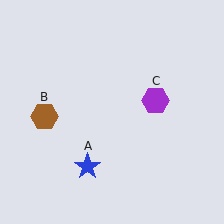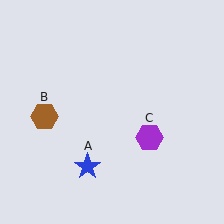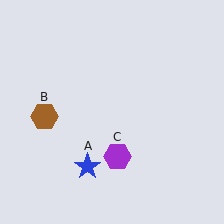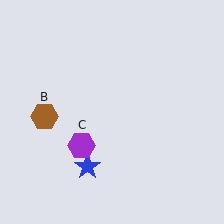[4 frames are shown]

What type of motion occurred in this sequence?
The purple hexagon (object C) rotated clockwise around the center of the scene.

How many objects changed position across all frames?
1 object changed position: purple hexagon (object C).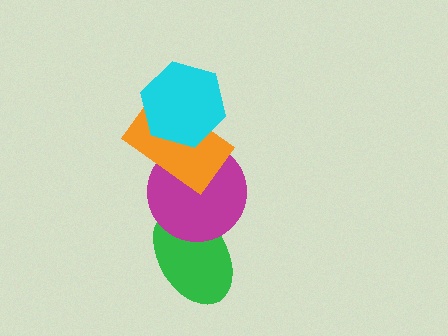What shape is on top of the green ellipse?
The magenta circle is on top of the green ellipse.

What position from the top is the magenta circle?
The magenta circle is 3rd from the top.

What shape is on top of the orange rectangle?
The cyan hexagon is on top of the orange rectangle.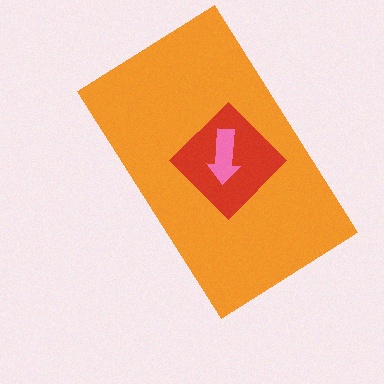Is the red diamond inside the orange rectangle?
Yes.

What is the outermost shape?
The orange rectangle.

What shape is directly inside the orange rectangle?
The red diamond.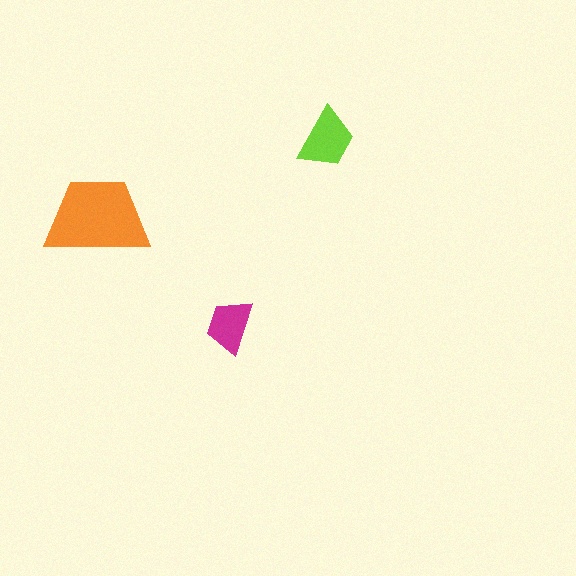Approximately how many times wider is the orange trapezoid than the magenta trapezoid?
About 2 times wider.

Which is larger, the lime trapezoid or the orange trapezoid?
The orange one.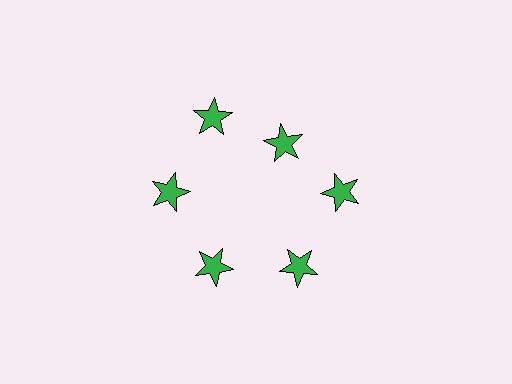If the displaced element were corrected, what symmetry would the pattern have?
It would have 6-fold rotational symmetry — the pattern would map onto itself every 60 degrees.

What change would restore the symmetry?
The symmetry would be restored by moving it outward, back onto the ring so that all 6 stars sit at equal angles and equal distance from the center.